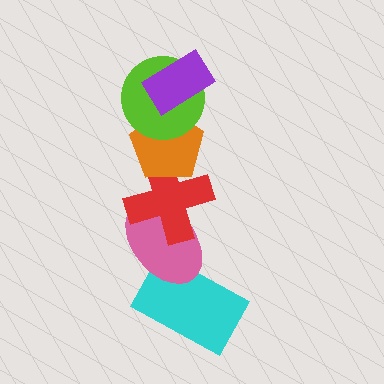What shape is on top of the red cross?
The orange pentagon is on top of the red cross.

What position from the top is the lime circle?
The lime circle is 2nd from the top.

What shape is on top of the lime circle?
The purple rectangle is on top of the lime circle.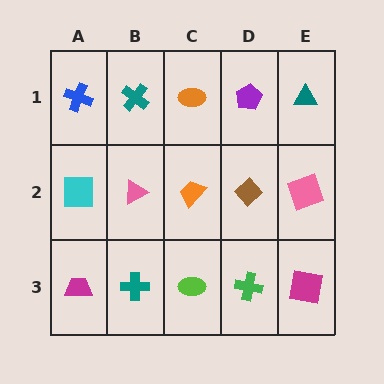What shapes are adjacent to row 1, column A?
A cyan square (row 2, column A), a teal cross (row 1, column B).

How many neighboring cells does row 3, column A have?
2.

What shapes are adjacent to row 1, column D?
A brown diamond (row 2, column D), an orange ellipse (row 1, column C), a teal triangle (row 1, column E).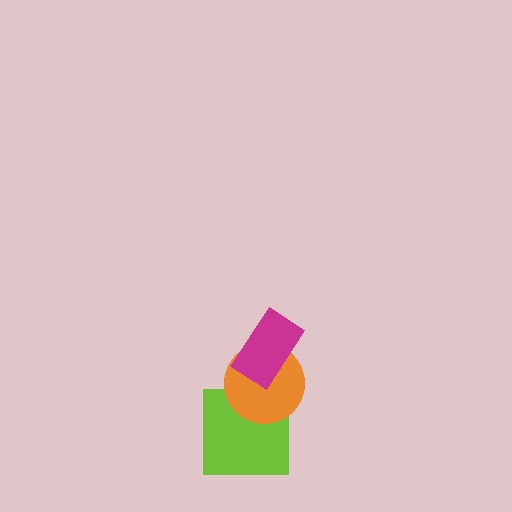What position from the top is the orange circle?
The orange circle is 2nd from the top.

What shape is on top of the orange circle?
The magenta rectangle is on top of the orange circle.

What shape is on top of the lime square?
The orange circle is on top of the lime square.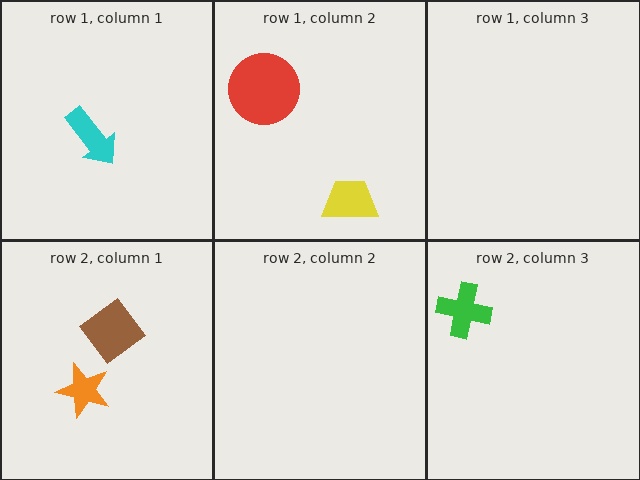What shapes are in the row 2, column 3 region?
The green cross.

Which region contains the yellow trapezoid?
The row 1, column 2 region.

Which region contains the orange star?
The row 2, column 1 region.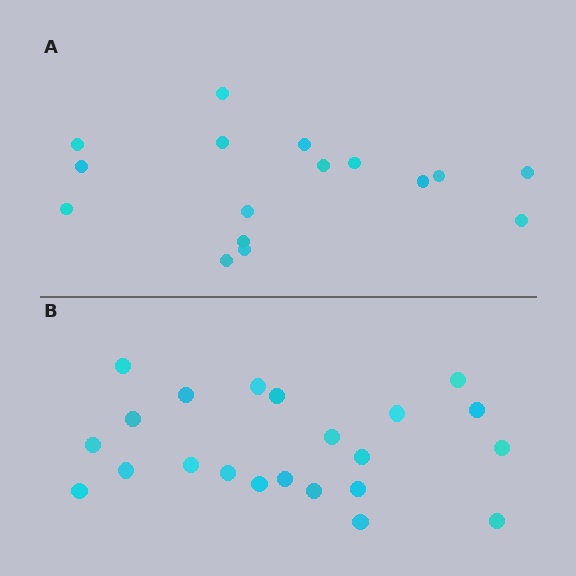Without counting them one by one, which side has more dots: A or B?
Region B (the bottom region) has more dots.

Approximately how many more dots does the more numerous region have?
Region B has about 6 more dots than region A.